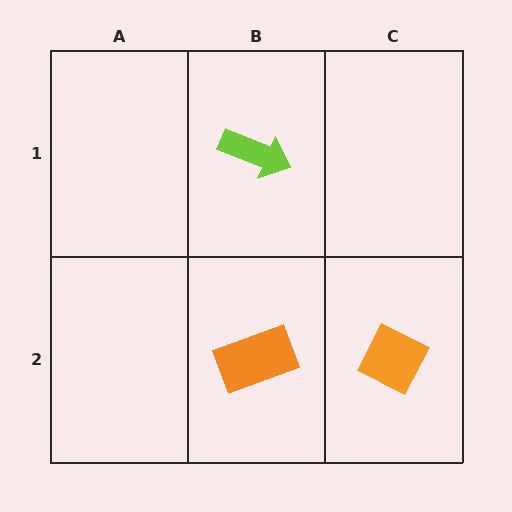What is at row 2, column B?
An orange rectangle.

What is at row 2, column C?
An orange diamond.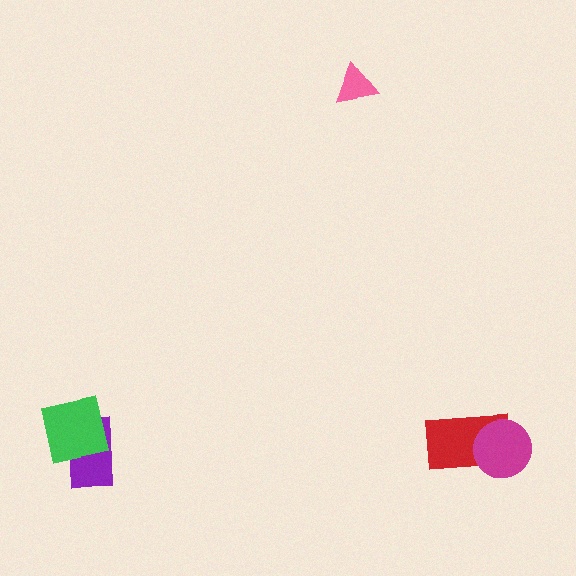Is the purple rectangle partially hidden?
Yes, it is partially covered by another shape.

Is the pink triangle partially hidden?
No, no other shape covers it.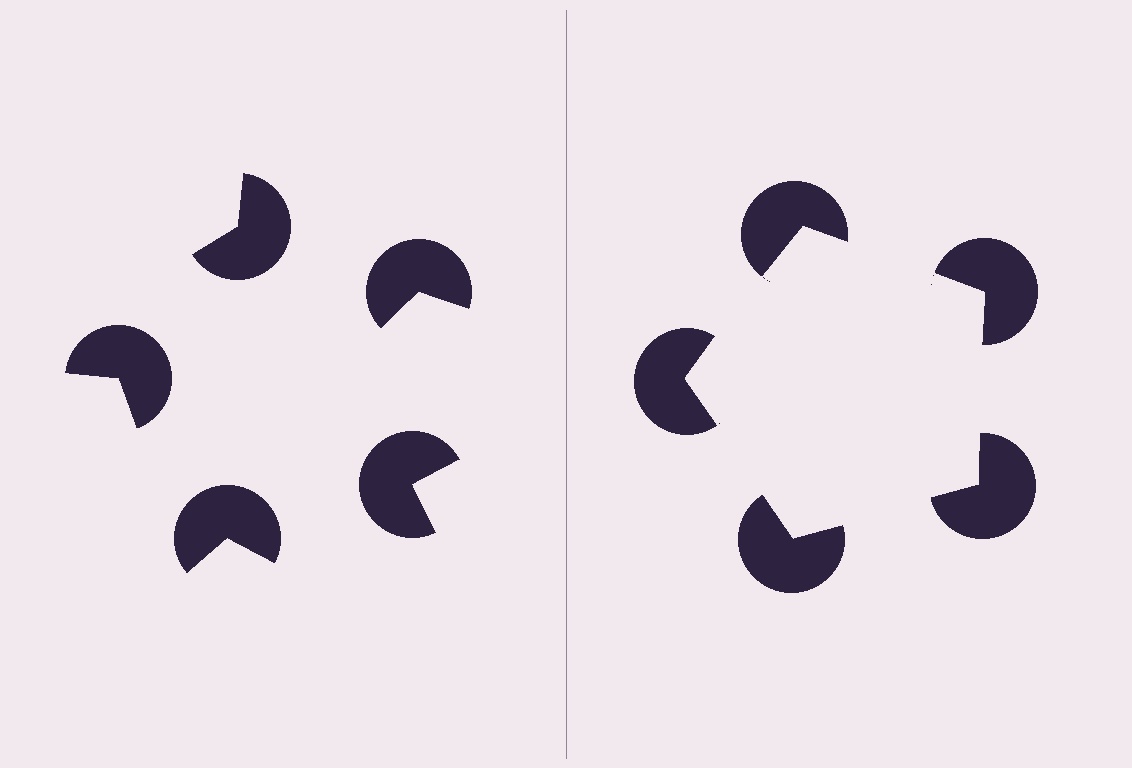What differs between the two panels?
The pac-man discs are positioned identically on both sides; only the wedge orientations differ. On the right they align to a pentagon; on the left they are misaligned.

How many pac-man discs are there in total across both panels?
10 — 5 on each side.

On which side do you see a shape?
An illusory pentagon appears on the right side. On the left side the wedge cuts are rotated, so no coherent shape forms.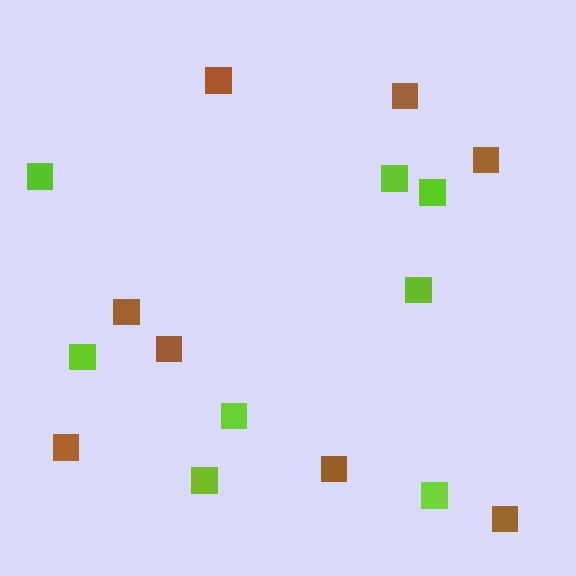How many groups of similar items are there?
There are 2 groups: one group of brown squares (8) and one group of lime squares (8).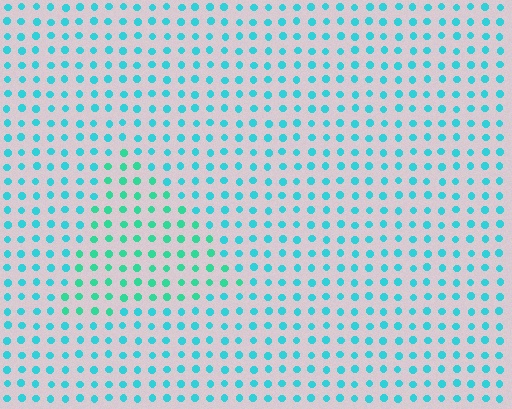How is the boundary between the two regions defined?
The boundary is defined purely by a slight shift in hue (about 27 degrees). Spacing, size, and orientation are identical on both sides.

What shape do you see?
I see a triangle.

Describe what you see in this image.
The image is filled with small cyan elements in a uniform arrangement. A triangle-shaped region is visible where the elements are tinted to a slightly different hue, forming a subtle color boundary.